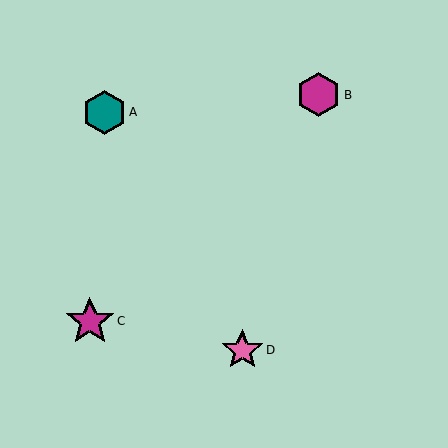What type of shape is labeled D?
Shape D is a pink star.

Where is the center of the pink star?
The center of the pink star is at (242, 350).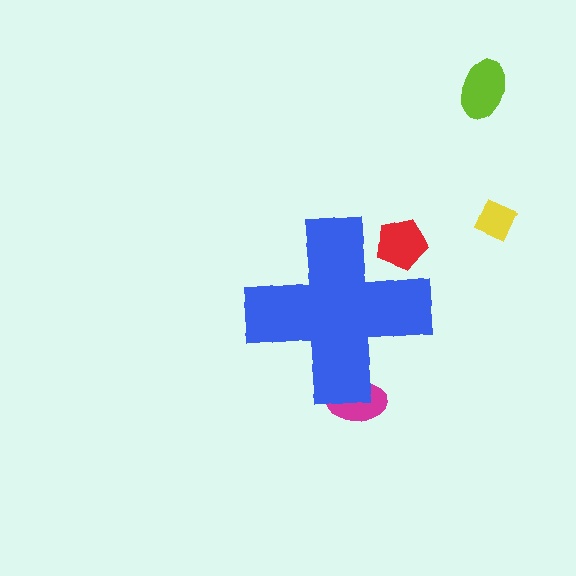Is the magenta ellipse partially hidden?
Yes, the magenta ellipse is partially hidden behind the blue cross.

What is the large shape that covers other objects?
A blue cross.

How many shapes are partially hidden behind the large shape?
2 shapes are partially hidden.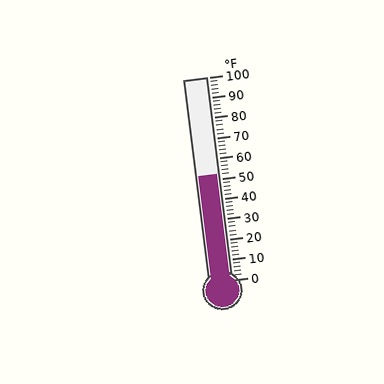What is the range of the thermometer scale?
The thermometer scale ranges from 0°F to 100°F.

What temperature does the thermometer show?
The thermometer shows approximately 52°F.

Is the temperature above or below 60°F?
The temperature is below 60°F.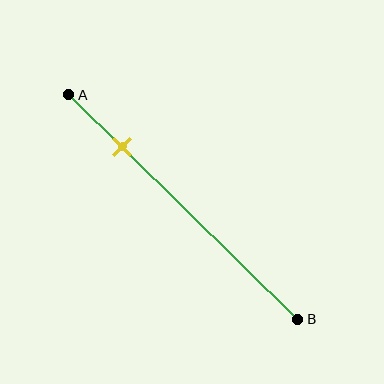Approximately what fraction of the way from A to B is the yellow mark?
The yellow mark is approximately 25% of the way from A to B.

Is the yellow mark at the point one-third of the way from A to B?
No, the mark is at about 25% from A, not at the 33% one-third point.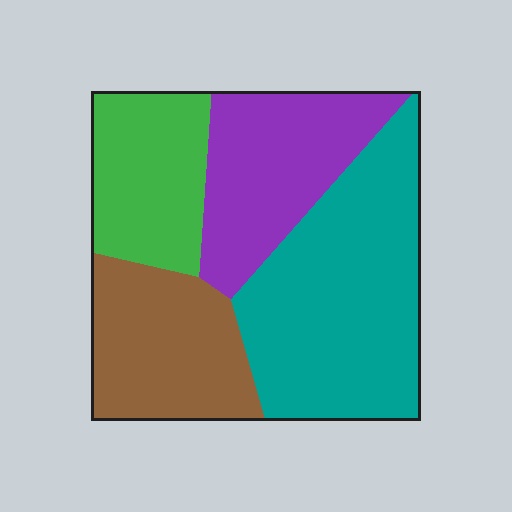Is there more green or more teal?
Teal.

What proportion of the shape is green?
Green covers around 20% of the shape.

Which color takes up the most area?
Teal, at roughly 40%.